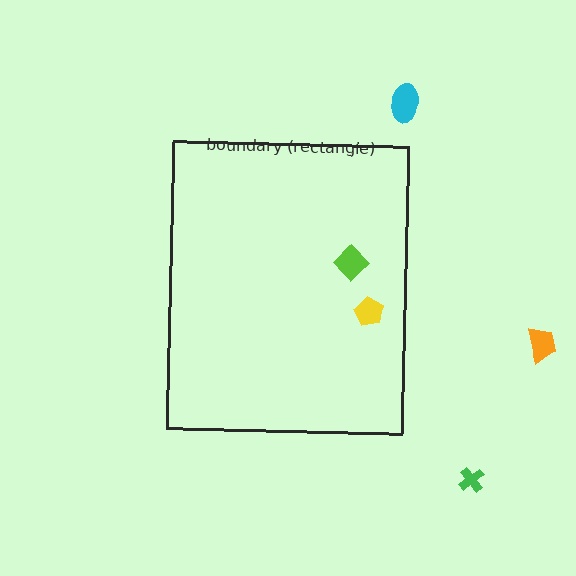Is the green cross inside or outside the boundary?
Outside.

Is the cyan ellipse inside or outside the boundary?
Outside.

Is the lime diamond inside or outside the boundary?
Inside.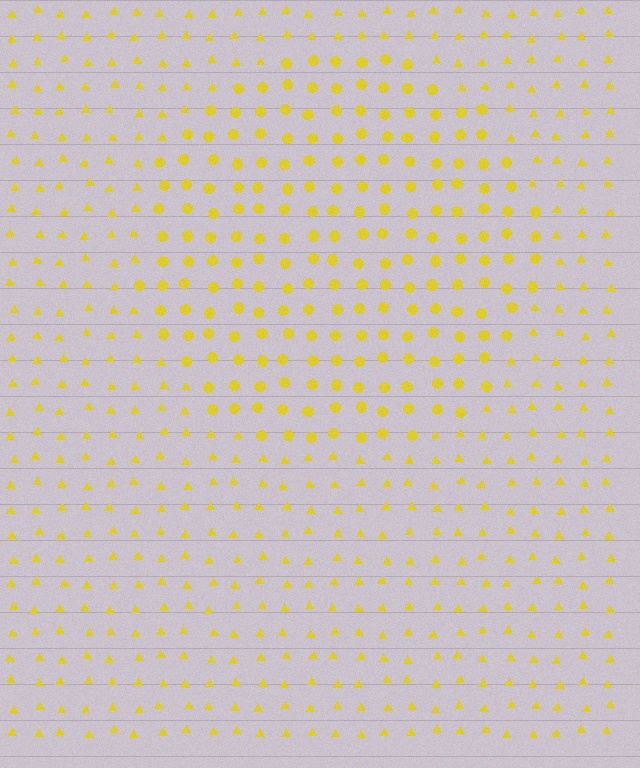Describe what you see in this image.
The image is filled with small yellow elements arranged in a uniform grid. A circle-shaped region contains circles, while the surrounding area contains triangles. The boundary is defined purely by the change in element shape.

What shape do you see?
I see a circle.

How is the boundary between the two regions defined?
The boundary is defined by a change in element shape: circles inside vs. triangles outside. All elements share the same color and spacing.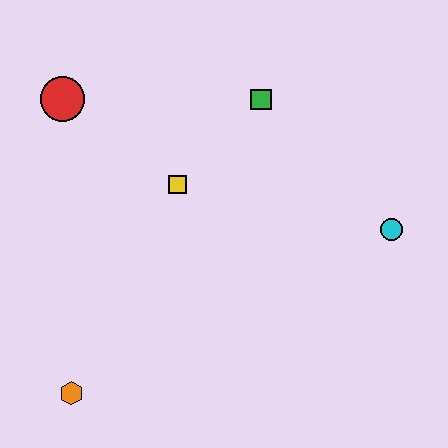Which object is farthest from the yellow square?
The orange hexagon is farthest from the yellow square.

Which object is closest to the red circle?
The yellow square is closest to the red circle.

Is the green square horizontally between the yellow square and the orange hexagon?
No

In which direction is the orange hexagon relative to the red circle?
The orange hexagon is below the red circle.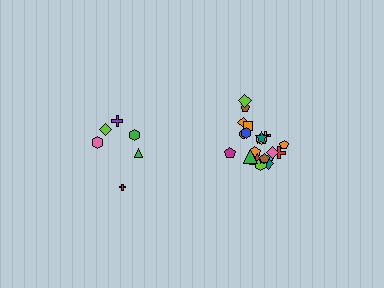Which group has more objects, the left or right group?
The right group.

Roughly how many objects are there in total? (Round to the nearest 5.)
Roughly 30 objects in total.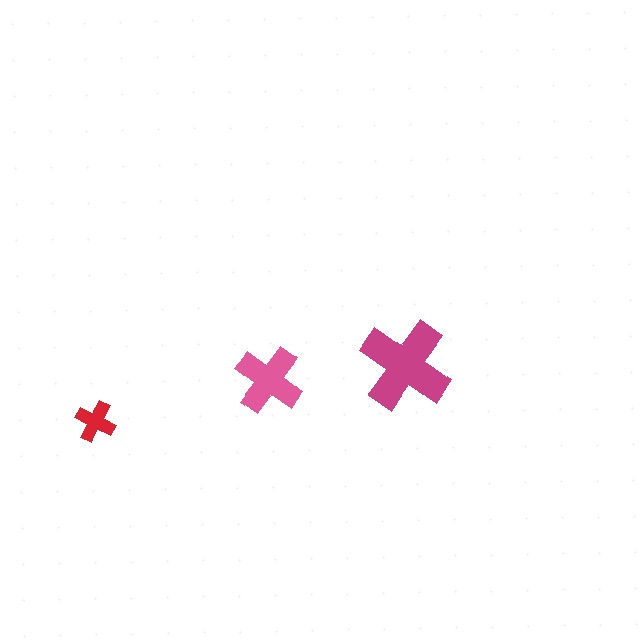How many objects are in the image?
There are 3 objects in the image.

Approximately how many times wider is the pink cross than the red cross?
About 1.5 times wider.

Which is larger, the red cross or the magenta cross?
The magenta one.